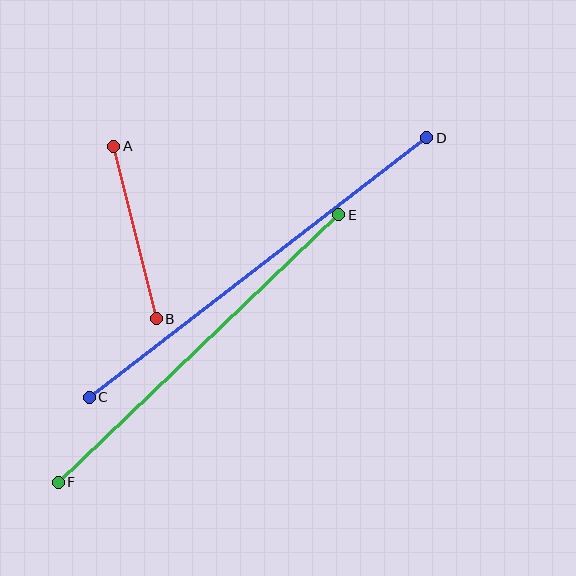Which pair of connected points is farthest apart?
Points C and D are farthest apart.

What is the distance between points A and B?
The distance is approximately 177 pixels.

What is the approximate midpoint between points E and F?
The midpoint is at approximately (199, 349) pixels.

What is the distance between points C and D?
The distance is approximately 426 pixels.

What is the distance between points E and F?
The distance is approximately 388 pixels.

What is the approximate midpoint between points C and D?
The midpoint is at approximately (258, 268) pixels.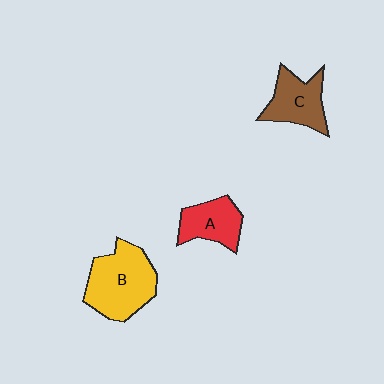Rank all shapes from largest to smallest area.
From largest to smallest: B (yellow), C (brown), A (red).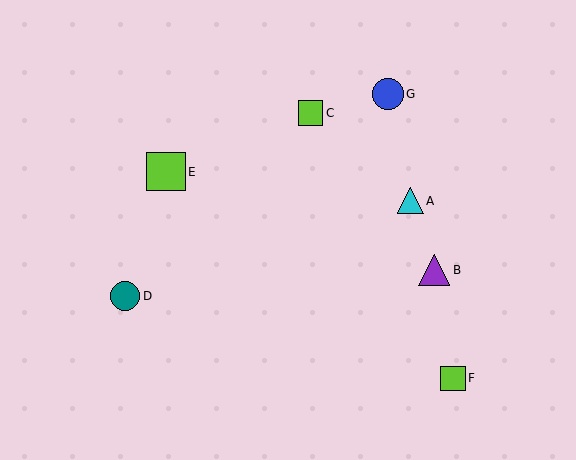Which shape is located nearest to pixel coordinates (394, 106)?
The blue circle (labeled G) at (388, 94) is nearest to that location.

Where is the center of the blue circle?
The center of the blue circle is at (388, 94).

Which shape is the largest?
The lime square (labeled E) is the largest.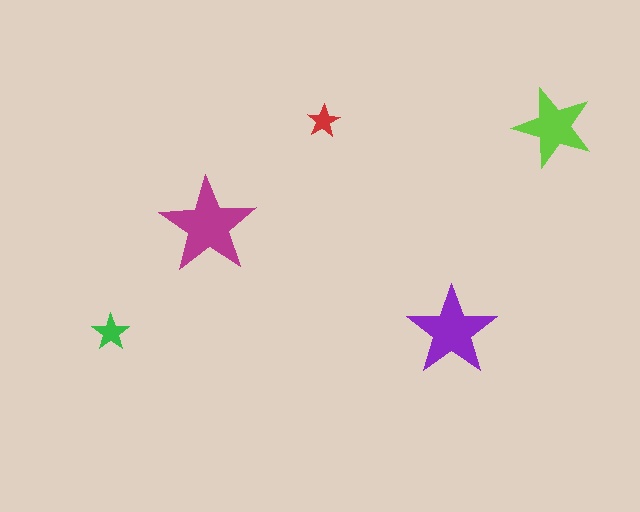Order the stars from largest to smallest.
the magenta one, the purple one, the lime one, the green one, the red one.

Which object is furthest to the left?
The green star is leftmost.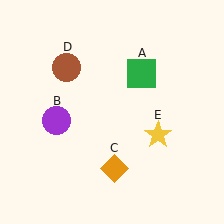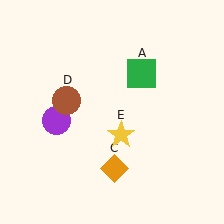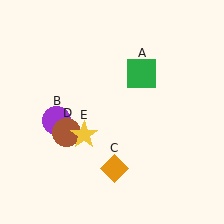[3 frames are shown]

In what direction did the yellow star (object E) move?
The yellow star (object E) moved left.